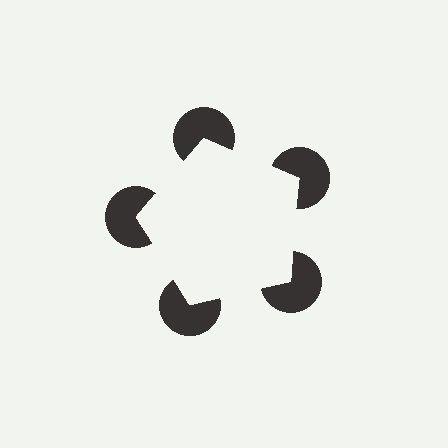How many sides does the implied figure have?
5 sides.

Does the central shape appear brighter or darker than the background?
It typically appears slightly brighter than the background, even though no actual brightness change is drawn.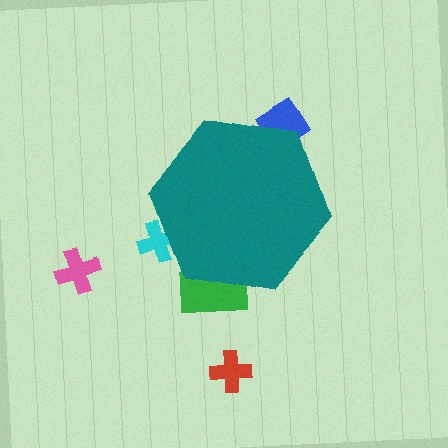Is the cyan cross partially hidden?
Yes, the cyan cross is partially hidden behind the teal hexagon.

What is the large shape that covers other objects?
A teal hexagon.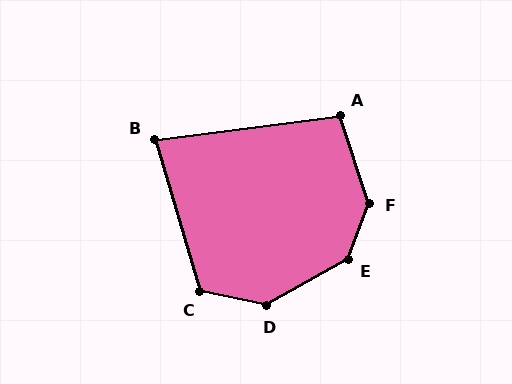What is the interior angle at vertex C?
Approximately 119 degrees (obtuse).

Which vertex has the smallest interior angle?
B, at approximately 81 degrees.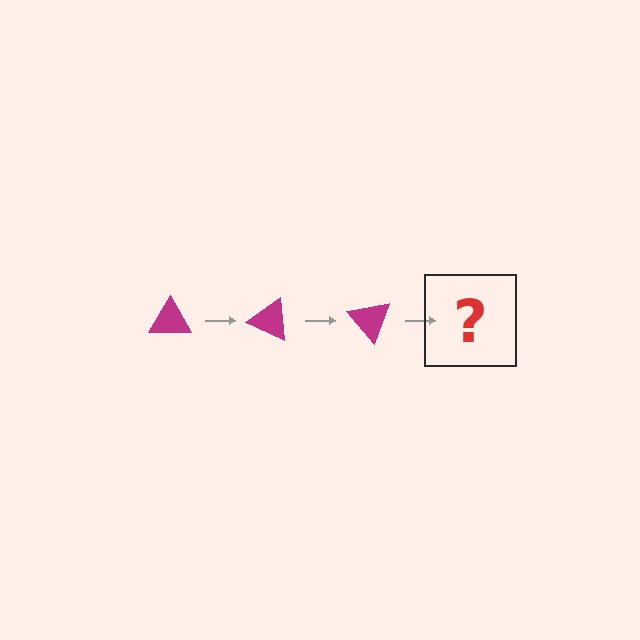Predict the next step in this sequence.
The next step is a magenta triangle rotated 75 degrees.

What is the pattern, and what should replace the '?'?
The pattern is that the triangle rotates 25 degrees each step. The '?' should be a magenta triangle rotated 75 degrees.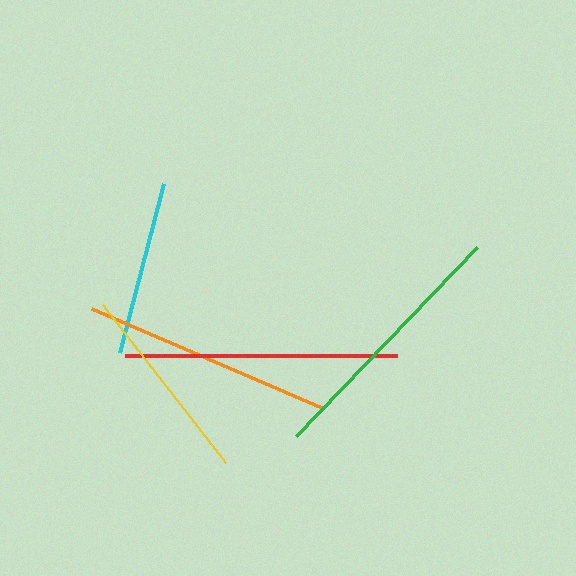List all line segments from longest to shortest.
From longest to shortest: red, green, orange, yellow, cyan.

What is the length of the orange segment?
The orange segment is approximately 250 pixels long.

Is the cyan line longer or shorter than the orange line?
The orange line is longer than the cyan line.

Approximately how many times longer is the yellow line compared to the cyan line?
The yellow line is approximately 1.1 times the length of the cyan line.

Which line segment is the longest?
The red line is the longest at approximately 272 pixels.